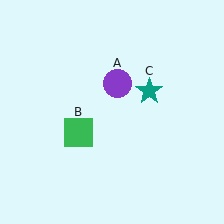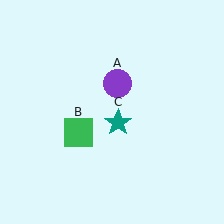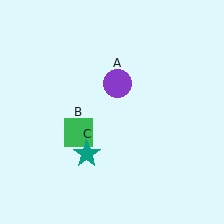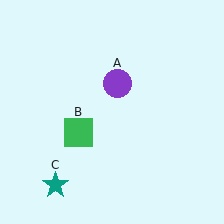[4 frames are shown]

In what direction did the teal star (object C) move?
The teal star (object C) moved down and to the left.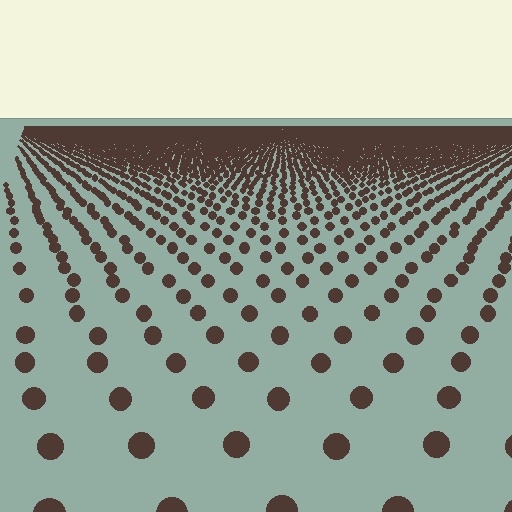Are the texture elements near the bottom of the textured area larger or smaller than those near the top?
Larger. Near the bottom, elements are closer to the viewer and appear at a bigger on-screen size.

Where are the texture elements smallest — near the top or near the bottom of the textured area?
Near the top.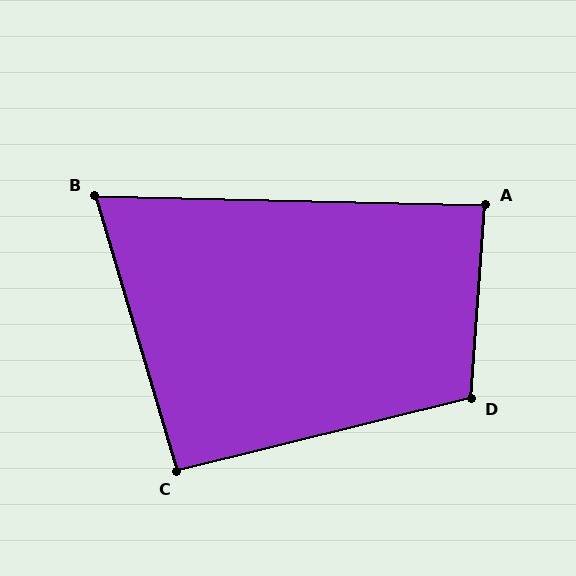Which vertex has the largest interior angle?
D, at approximately 108 degrees.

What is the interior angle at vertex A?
Approximately 87 degrees (approximately right).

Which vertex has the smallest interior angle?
B, at approximately 72 degrees.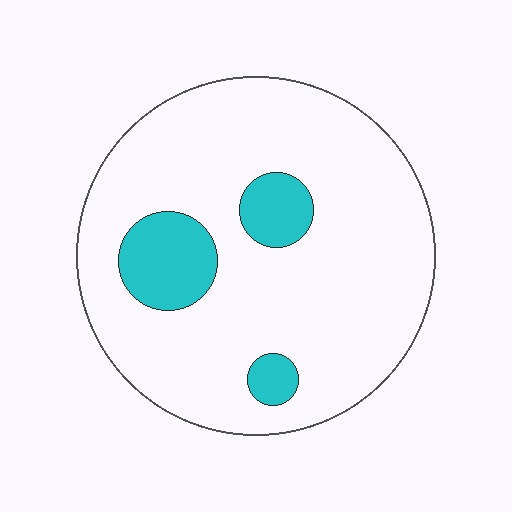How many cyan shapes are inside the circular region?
3.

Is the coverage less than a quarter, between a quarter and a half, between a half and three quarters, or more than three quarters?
Less than a quarter.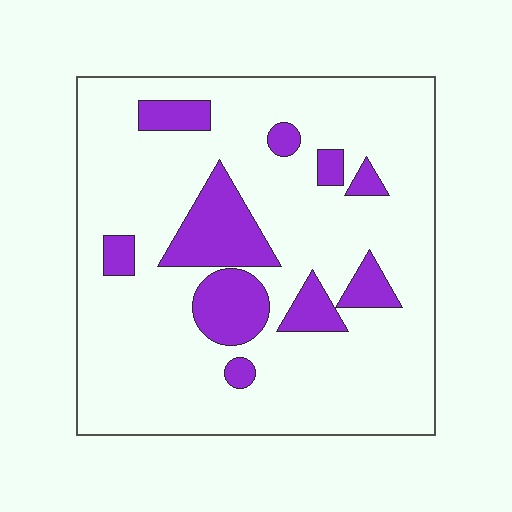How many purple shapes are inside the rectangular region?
10.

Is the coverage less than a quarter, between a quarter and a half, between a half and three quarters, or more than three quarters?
Less than a quarter.